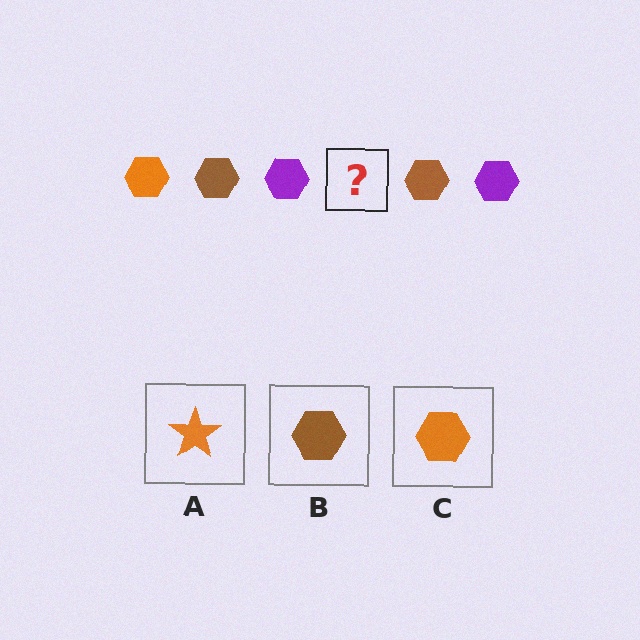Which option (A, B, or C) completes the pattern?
C.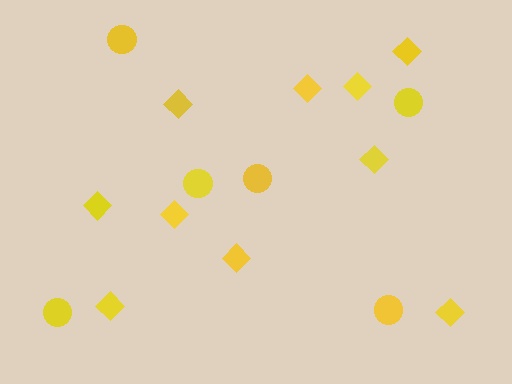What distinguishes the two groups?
There are 2 groups: one group of circles (6) and one group of diamonds (10).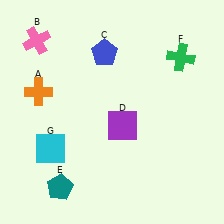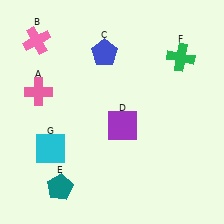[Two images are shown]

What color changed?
The cross (A) changed from orange in Image 1 to pink in Image 2.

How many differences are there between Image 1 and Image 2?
There is 1 difference between the two images.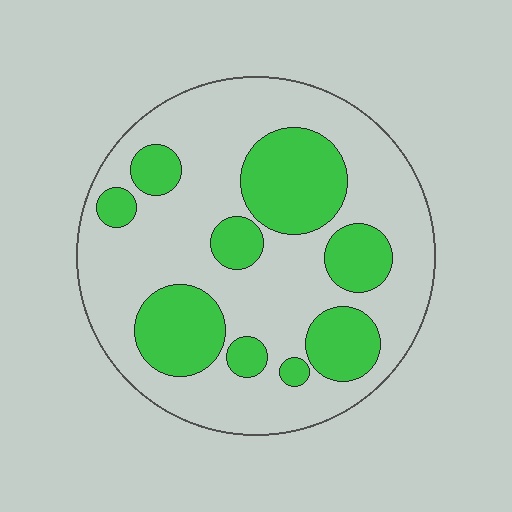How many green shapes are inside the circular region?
9.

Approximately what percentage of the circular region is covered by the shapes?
Approximately 30%.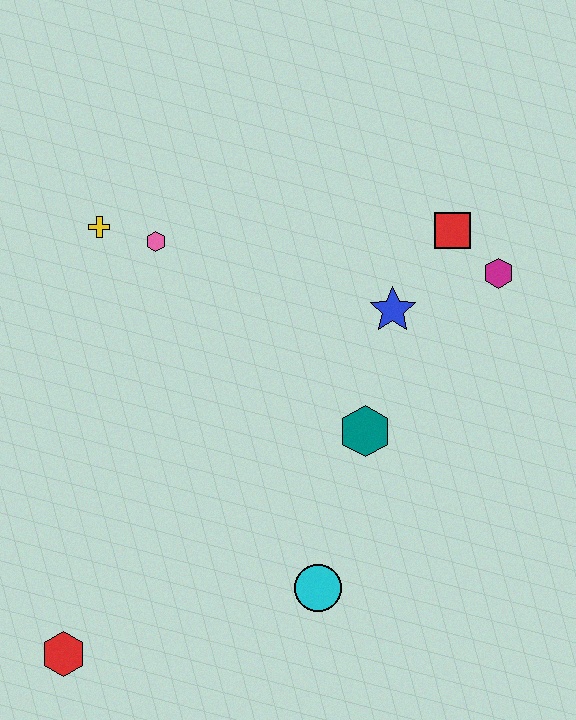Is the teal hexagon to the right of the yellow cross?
Yes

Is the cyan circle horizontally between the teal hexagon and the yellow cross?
Yes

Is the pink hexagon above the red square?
No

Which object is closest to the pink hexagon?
The yellow cross is closest to the pink hexagon.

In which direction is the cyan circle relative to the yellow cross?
The cyan circle is below the yellow cross.